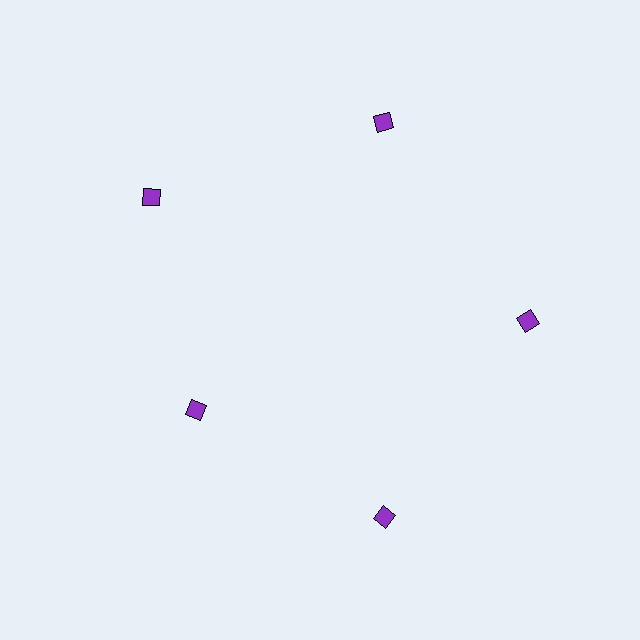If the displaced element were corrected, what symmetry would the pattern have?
It would have 5-fold rotational symmetry — the pattern would map onto itself every 72 degrees.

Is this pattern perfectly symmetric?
No. The 5 purple diamonds are arranged in a ring, but one element near the 8 o'clock position is pulled inward toward the center, breaking the 5-fold rotational symmetry.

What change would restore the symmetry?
The symmetry would be restored by moving it outward, back onto the ring so that all 5 diamonds sit at equal angles and equal distance from the center.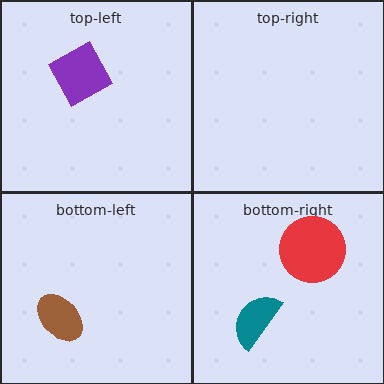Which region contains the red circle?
The bottom-right region.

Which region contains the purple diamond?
The top-left region.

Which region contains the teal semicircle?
The bottom-right region.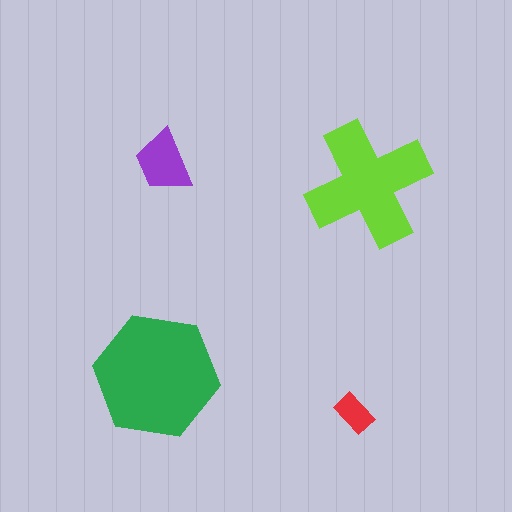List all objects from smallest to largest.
The red rectangle, the purple trapezoid, the lime cross, the green hexagon.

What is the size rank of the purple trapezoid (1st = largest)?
3rd.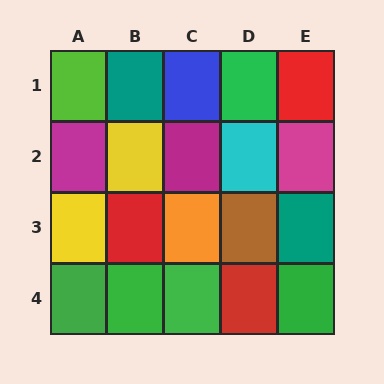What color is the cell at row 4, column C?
Green.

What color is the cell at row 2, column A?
Magenta.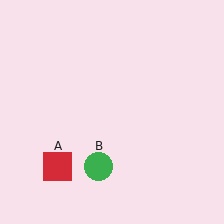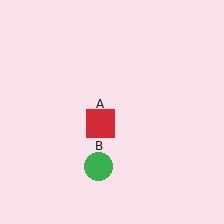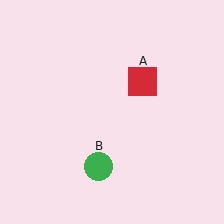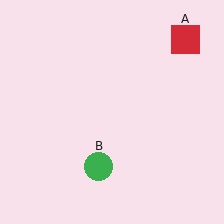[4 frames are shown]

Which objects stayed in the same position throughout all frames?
Green circle (object B) remained stationary.